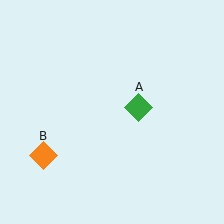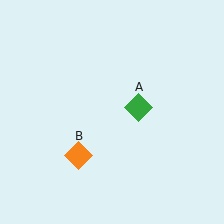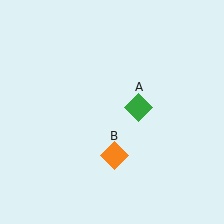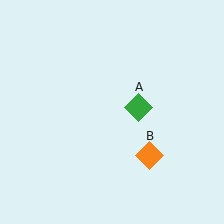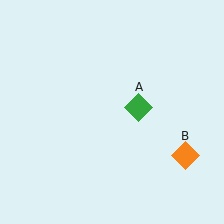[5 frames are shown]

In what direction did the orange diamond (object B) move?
The orange diamond (object B) moved right.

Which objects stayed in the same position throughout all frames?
Green diamond (object A) remained stationary.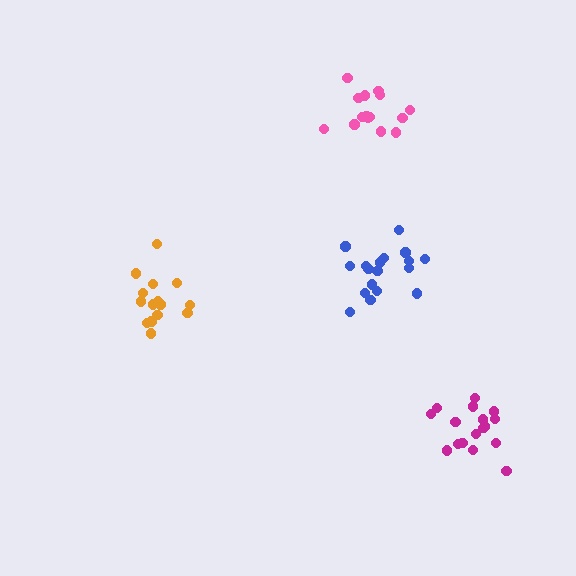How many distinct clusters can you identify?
There are 4 distinct clusters.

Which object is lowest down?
The magenta cluster is bottommost.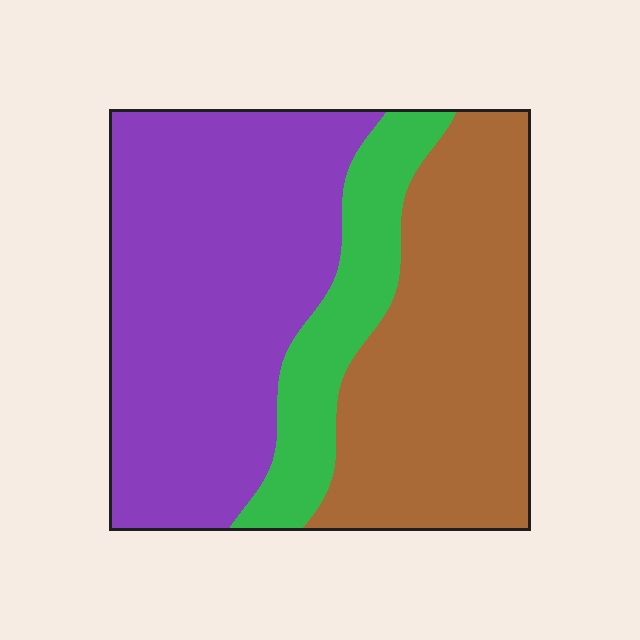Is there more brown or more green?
Brown.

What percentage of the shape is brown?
Brown takes up about three eighths (3/8) of the shape.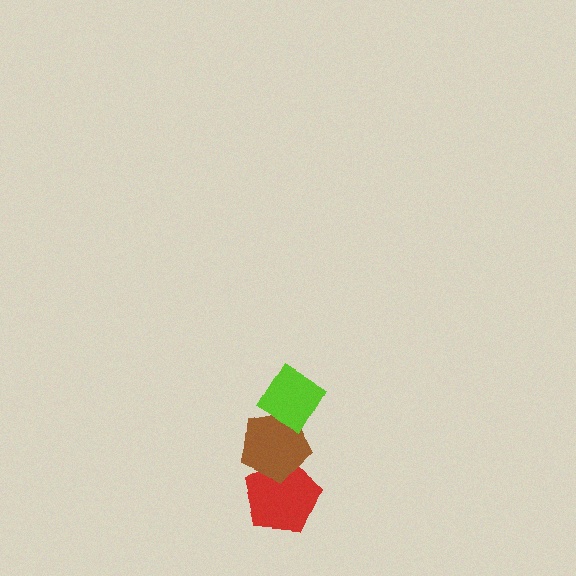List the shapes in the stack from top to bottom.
From top to bottom: the lime diamond, the brown pentagon, the red pentagon.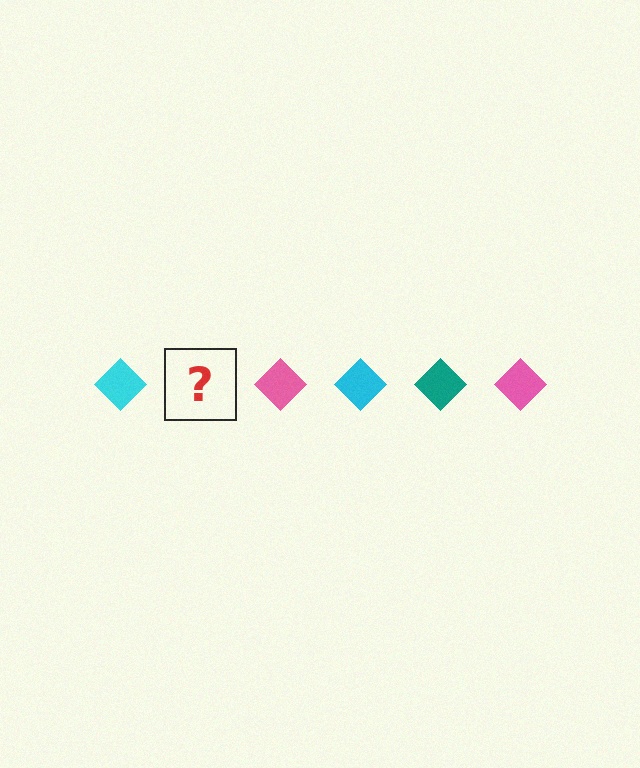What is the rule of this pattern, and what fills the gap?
The rule is that the pattern cycles through cyan, teal, pink diamonds. The gap should be filled with a teal diamond.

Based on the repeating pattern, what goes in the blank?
The blank should be a teal diamond.